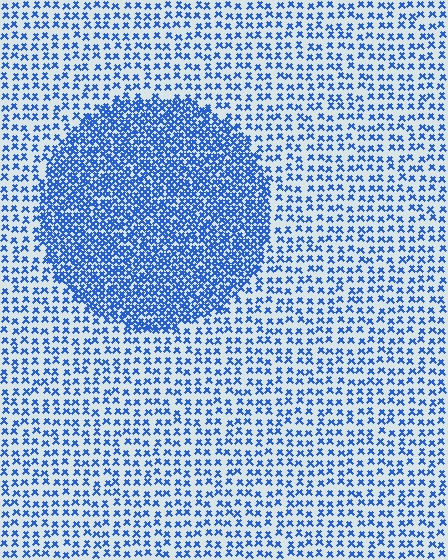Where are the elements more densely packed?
The elements are more densely packed inside the circle boundary.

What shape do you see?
I see a circle.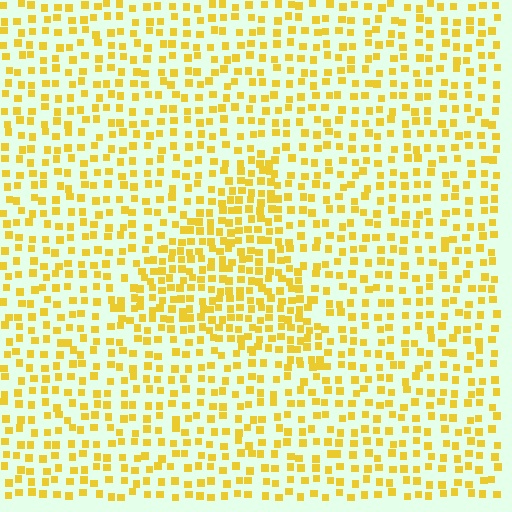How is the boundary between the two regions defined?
The boundary is defined by a change in element density (approximately 1.7x ratio). All elements are the same color, size, and shape.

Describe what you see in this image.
The image contains small yellow elements arranged at two different densities. A triangle-shaped region is visible where the elements are more densely packed than the surrounding area.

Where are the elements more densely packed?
The elements are more densely packed inside the triangle boundary.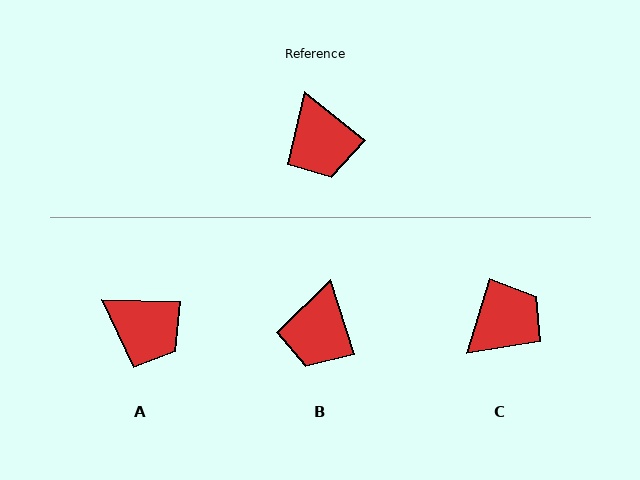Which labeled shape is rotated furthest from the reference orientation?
C, about 112 degrees away.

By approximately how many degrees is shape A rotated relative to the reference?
Approximately 38 degrees counter-clockwise.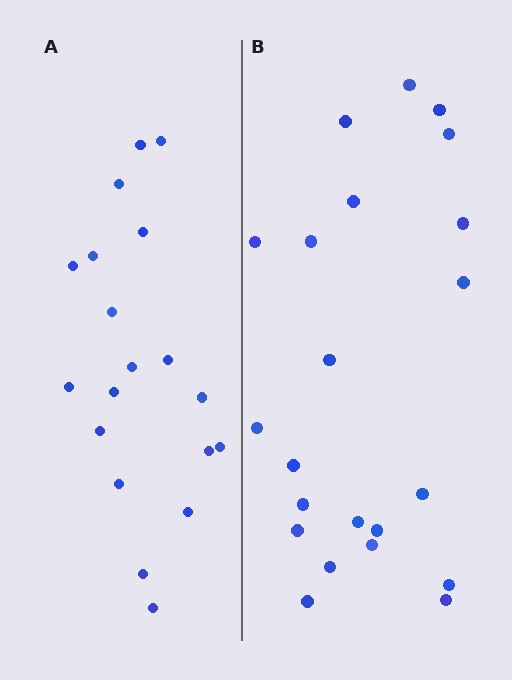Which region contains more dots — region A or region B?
Region B (the right region) has more dots.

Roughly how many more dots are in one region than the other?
Region B has just a few more — roughly 2 or 3 more dots than region A.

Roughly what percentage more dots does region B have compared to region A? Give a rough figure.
About 15% more.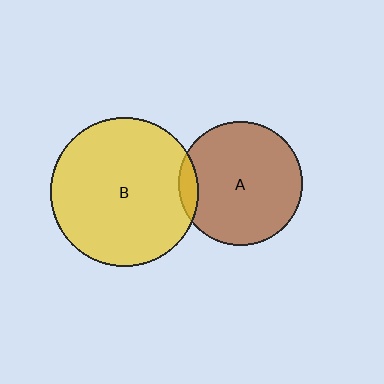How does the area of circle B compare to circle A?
Approximately 1.4 times.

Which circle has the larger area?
Circle B (yellow).